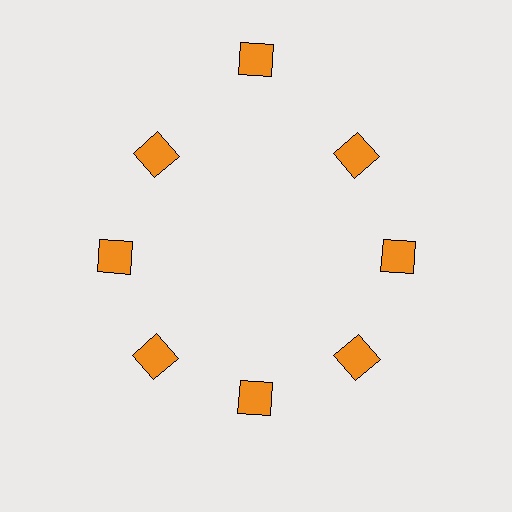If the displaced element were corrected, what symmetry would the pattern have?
It would have 8-fold rotational symmetry — the pattern would map onto itself every 45 degrees.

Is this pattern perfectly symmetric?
No. The 8 orange diamonds are arranged in a ring, but one element near the 12 o'clock position is pushed outward from the center, breaking the 8-fold rotational symmetry.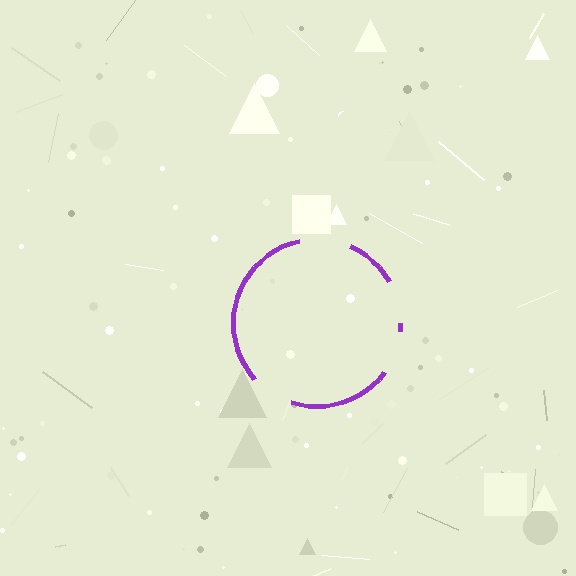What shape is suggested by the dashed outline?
The dashed outline suggests a circle.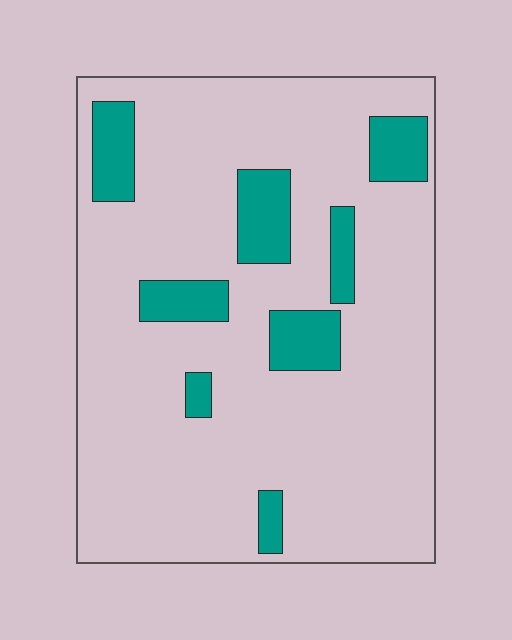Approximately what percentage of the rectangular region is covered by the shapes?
Approximately 15%.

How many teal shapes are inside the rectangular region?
8.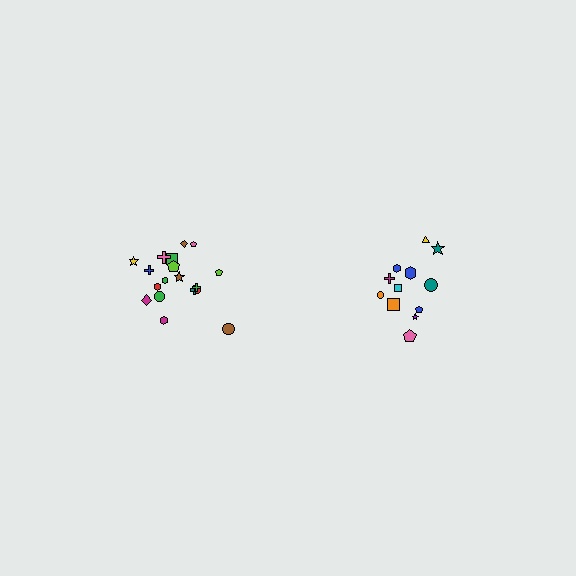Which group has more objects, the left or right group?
The left group.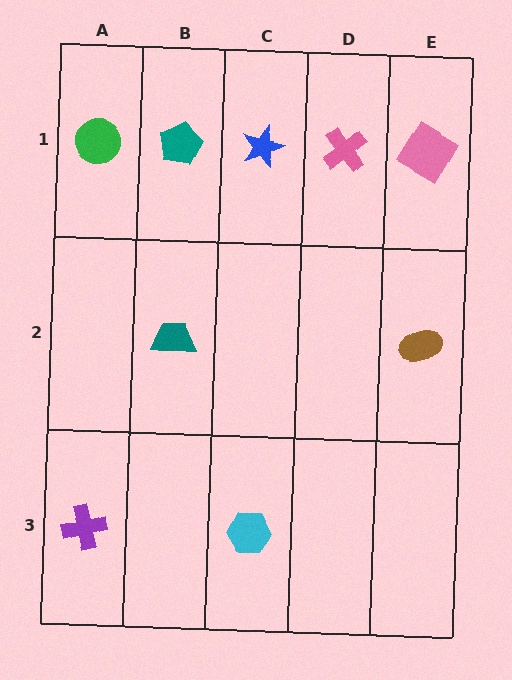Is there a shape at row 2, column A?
No, that cell is empty.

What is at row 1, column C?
A blue star.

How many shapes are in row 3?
2 shapes.